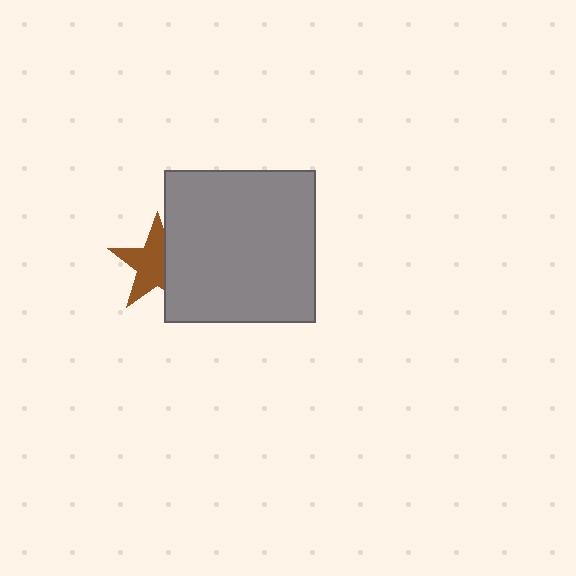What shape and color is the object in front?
The object in front is a gray square.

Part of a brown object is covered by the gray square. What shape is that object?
It is a star.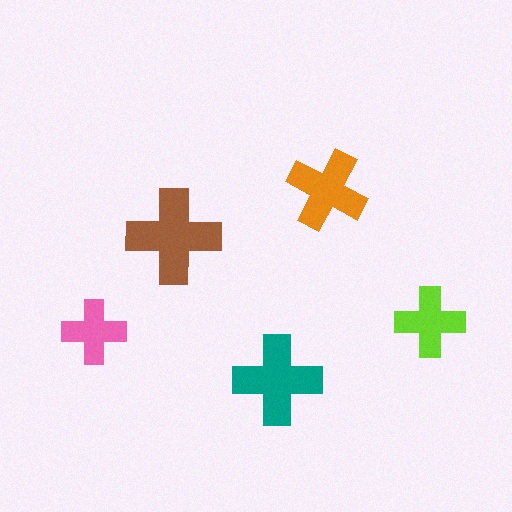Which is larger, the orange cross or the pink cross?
The orange one.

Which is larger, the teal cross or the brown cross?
The brown one.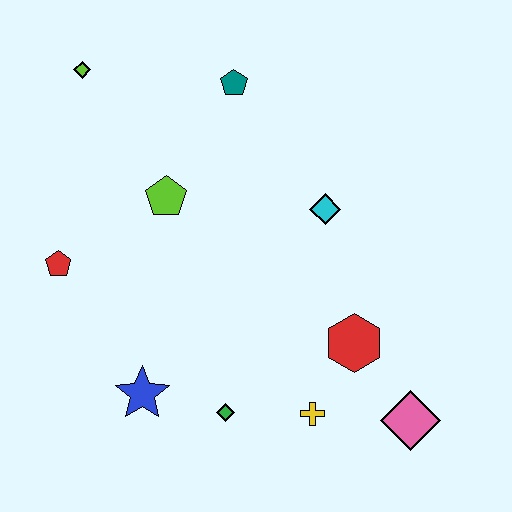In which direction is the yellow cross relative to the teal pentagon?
The yellow cross is below the teal pentagon.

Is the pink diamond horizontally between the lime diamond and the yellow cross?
No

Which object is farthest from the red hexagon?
The lime diamond is farthest from the red hexagon.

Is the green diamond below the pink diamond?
No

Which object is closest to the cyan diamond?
The red hexagon is closest to the cyan diamond.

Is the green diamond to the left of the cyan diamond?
Yes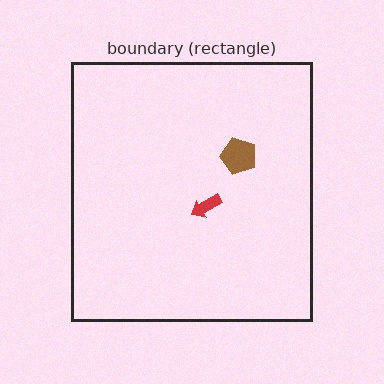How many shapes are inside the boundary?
2 inside, 0 outside.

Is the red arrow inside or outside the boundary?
Inside.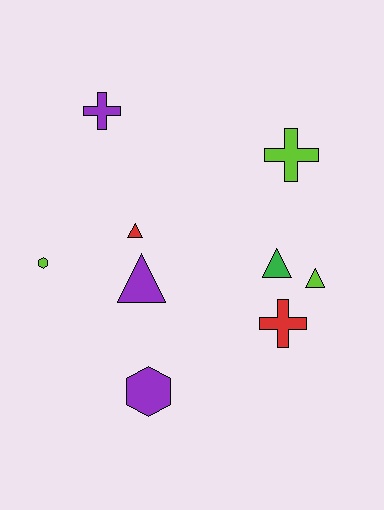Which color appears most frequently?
Purple, with 3 objects.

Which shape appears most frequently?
Triangle, with 4 objects.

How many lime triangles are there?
There is 1 lime triangle.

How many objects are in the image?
There are 9 objects.